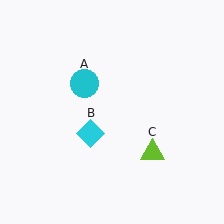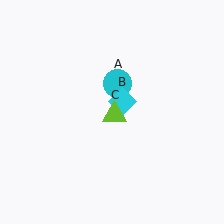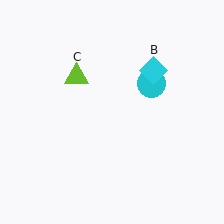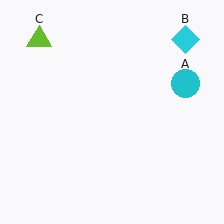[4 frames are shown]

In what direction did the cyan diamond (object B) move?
The cyan diamond (object B) moved up and to the right.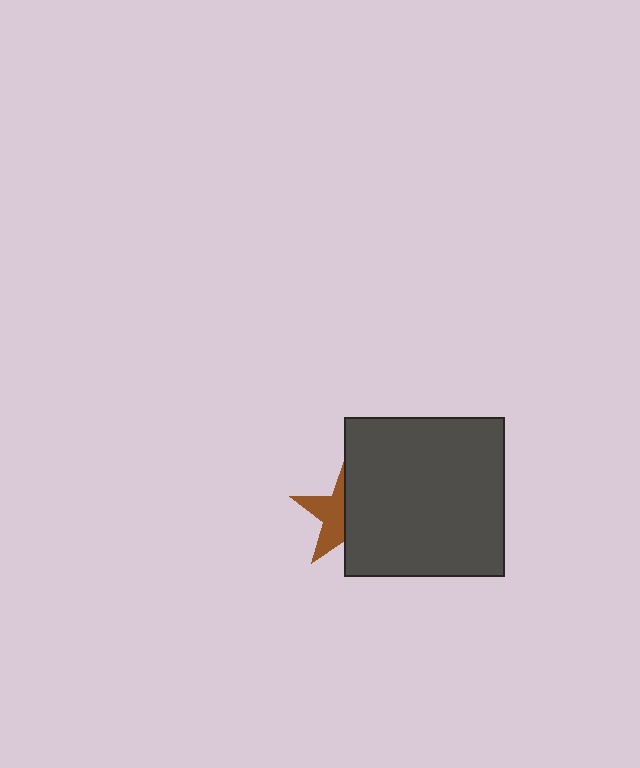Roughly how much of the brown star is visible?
A small part of it is visible (roughly 44%).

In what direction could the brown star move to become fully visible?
The brown star could move left. That would shift it out from behind the dark gray square entirely.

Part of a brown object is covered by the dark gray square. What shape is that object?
It is a star.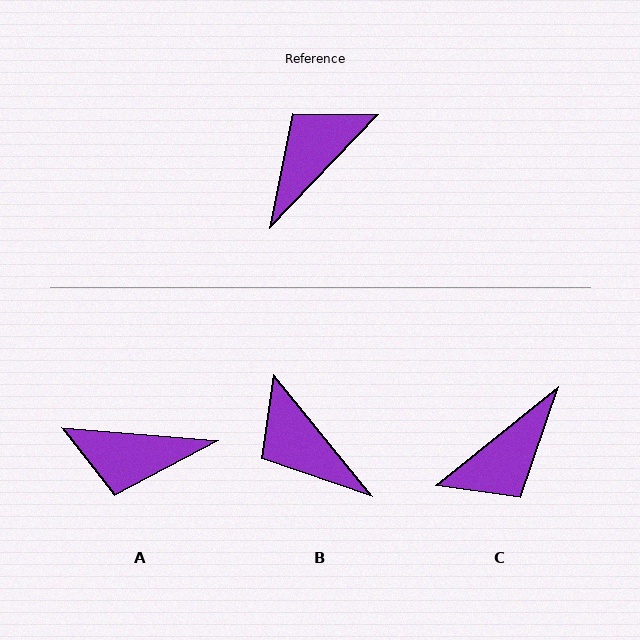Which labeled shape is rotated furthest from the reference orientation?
C, about 172 degrees away.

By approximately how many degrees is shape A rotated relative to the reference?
Approximately 129 degrees counter-clockwise.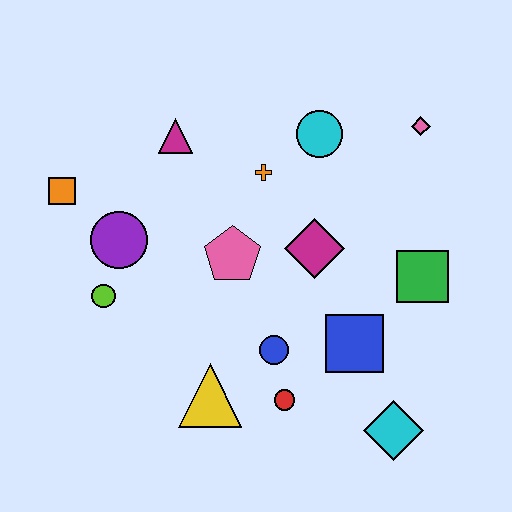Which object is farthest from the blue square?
The orange square is farthest from the blue square.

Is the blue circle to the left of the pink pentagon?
No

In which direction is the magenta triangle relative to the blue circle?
The magenta triangle is above the blue circle.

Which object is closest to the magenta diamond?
The pink pentagon is closest to the magenta diamond.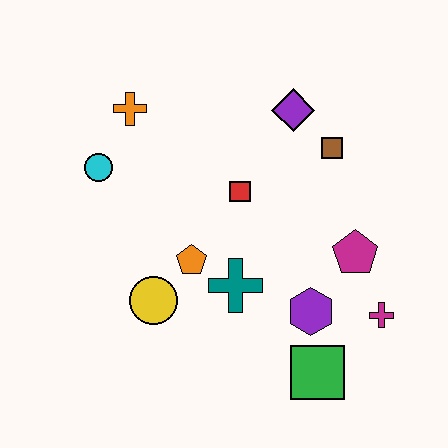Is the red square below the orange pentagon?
No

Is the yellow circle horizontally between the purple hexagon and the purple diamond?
No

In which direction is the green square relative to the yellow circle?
The green square is to the right of the yellow circle.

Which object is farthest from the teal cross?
The orange cross is farthest from the teal cross.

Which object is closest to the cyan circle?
The orange cross is closest to the cyan circle.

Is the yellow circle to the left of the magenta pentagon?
Yes